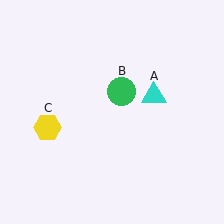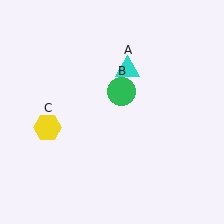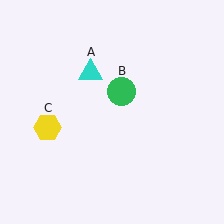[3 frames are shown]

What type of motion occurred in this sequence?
The cyan triangle (object A) rotated counterclockwise around the center of the scene.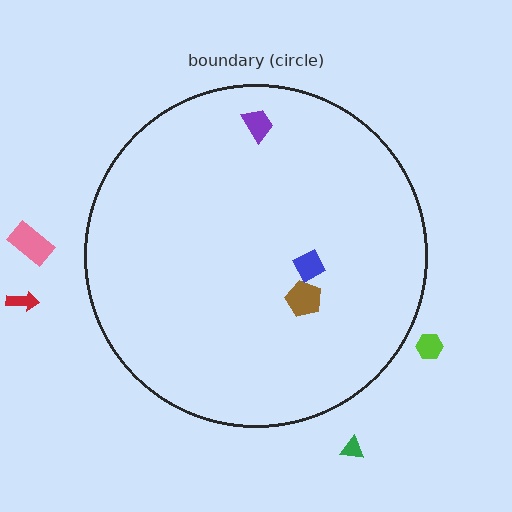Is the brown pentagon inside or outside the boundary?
Inside.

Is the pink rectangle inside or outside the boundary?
Outside.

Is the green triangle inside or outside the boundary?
Outside.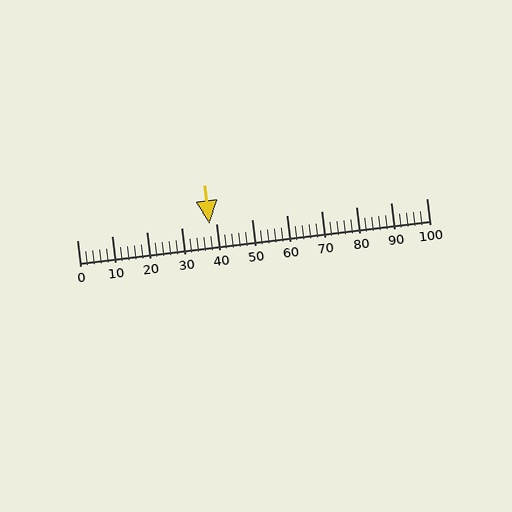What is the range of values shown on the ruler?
The ruler shows values from 0 to 100.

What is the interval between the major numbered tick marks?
The major tick marks are spaced 10 units apart.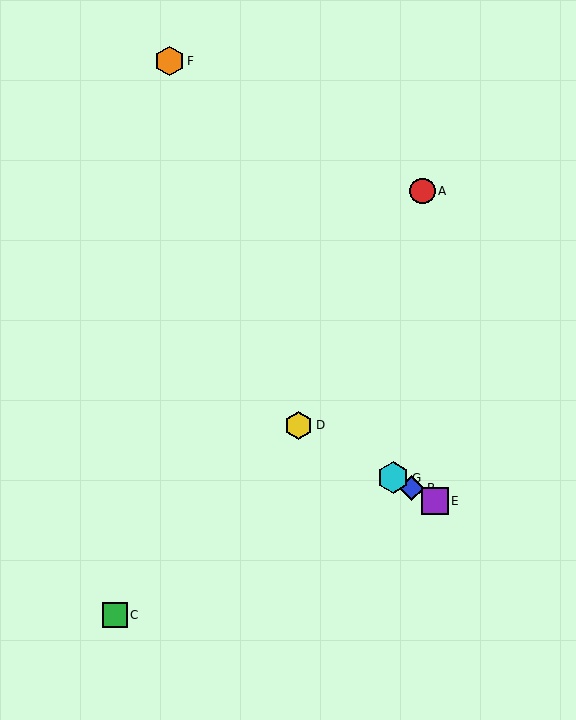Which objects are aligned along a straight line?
Objects B, D, E, G are aligned along a straight line.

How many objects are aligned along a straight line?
4 objects (B, D, E, G) are aligned along a straight line.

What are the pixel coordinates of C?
Object C is at (115, 615).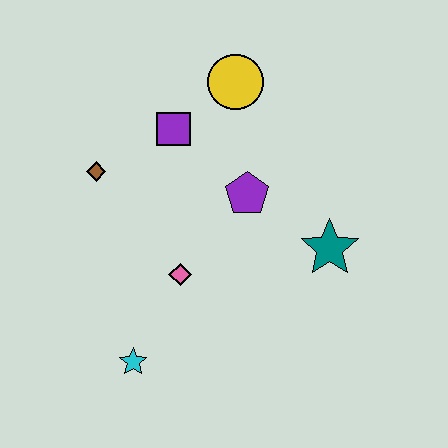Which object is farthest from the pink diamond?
The yellow circle is farthest from the pink diamond.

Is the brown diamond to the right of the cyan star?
No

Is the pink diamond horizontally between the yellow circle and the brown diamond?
Yes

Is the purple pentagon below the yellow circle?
Yes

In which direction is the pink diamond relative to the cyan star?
The pink diamond is above the cyan star.